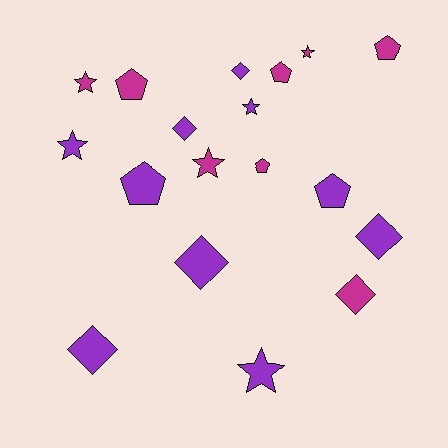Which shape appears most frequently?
Diamond, with 6 objects.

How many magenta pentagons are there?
There are 4 magenta pentagons.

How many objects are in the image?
There are 18 objects.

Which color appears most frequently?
Purple, with 10 objects.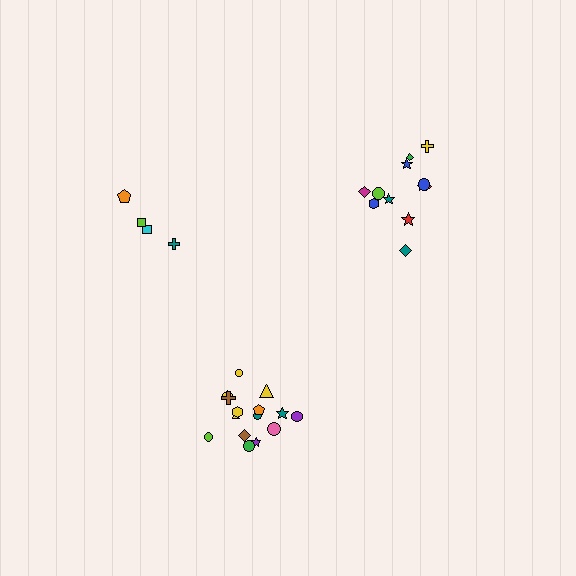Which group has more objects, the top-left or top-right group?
The top-right group.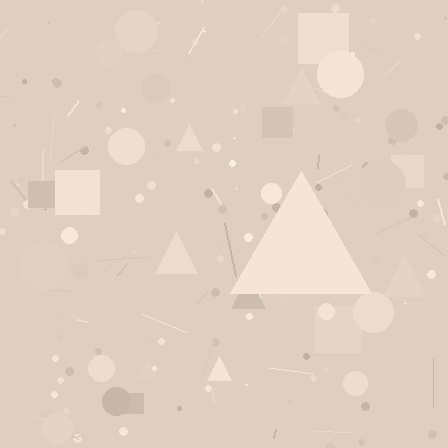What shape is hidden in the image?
A triangle is hidden in the image.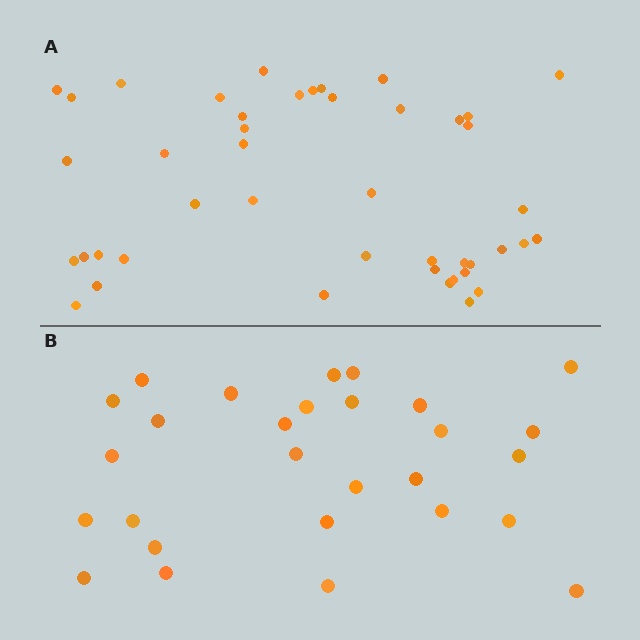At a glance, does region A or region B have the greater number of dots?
Region A (the top region) has more dots.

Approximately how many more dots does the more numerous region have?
Region A has approximately 15 more dots than region B.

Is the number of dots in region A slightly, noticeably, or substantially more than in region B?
Region A has substantially more. The ratio is roughly 1.6 to 1.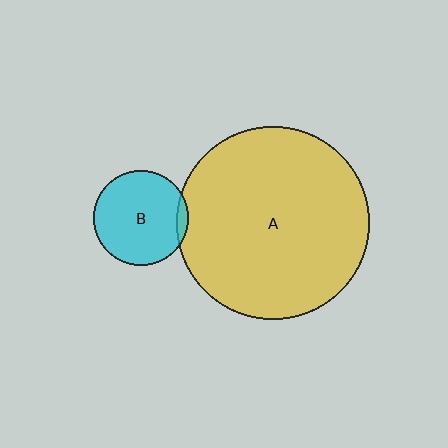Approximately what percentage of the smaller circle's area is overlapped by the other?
Approximately 5%.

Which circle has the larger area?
Circle A (yellow).